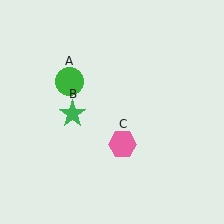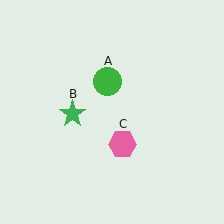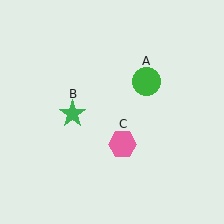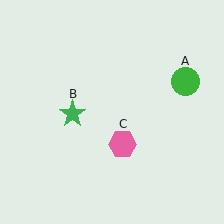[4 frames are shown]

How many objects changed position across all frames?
1 object changed position: green circle (object A).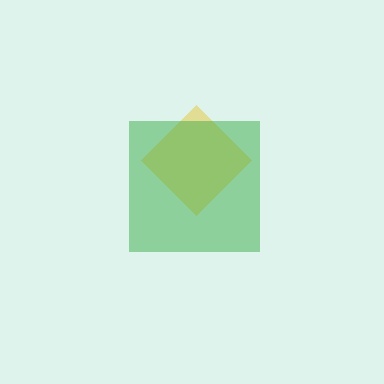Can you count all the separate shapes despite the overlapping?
Yes, there are 2 separate shapes.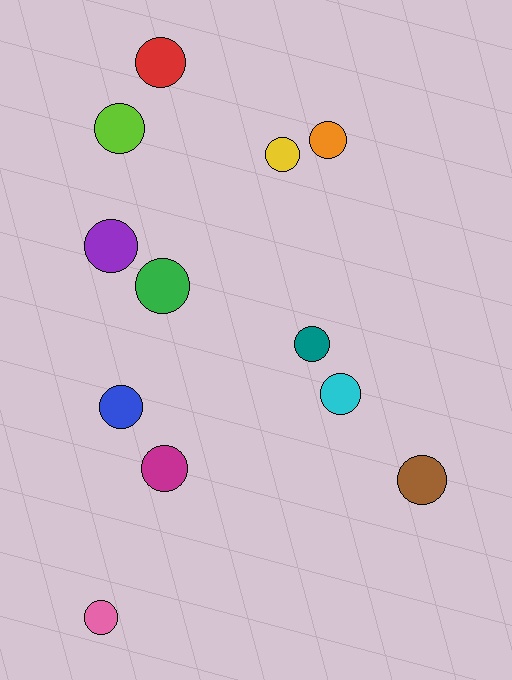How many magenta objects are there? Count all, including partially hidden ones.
There is 1 magenta object.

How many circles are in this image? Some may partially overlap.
There are 12 circles.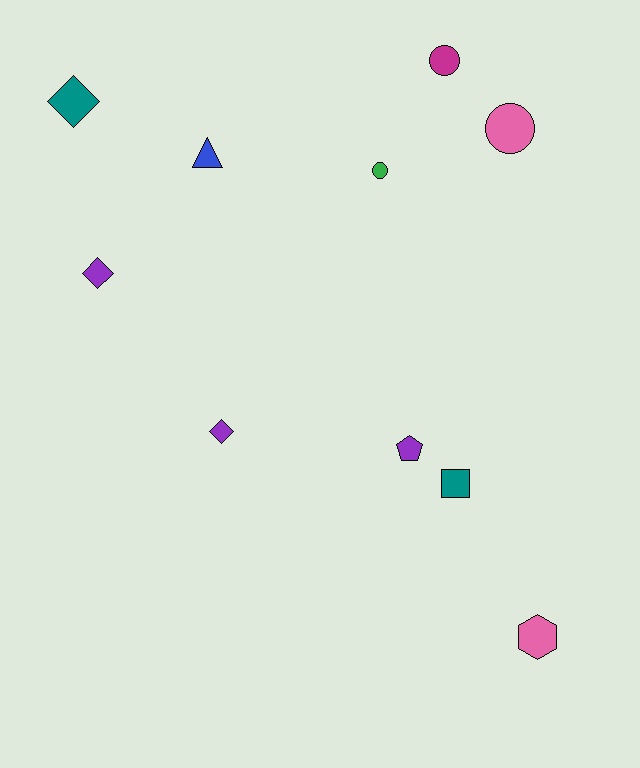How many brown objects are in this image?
There are no brown objects.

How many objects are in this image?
There are 10 objects.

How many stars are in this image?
There are no stars.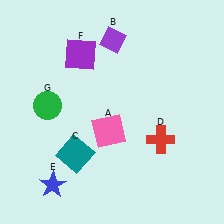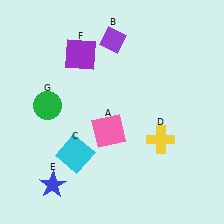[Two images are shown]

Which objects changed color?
C changed from teal to cyan. D changed from red to yellow.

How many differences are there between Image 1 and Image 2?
There are 2 differences between the two images.